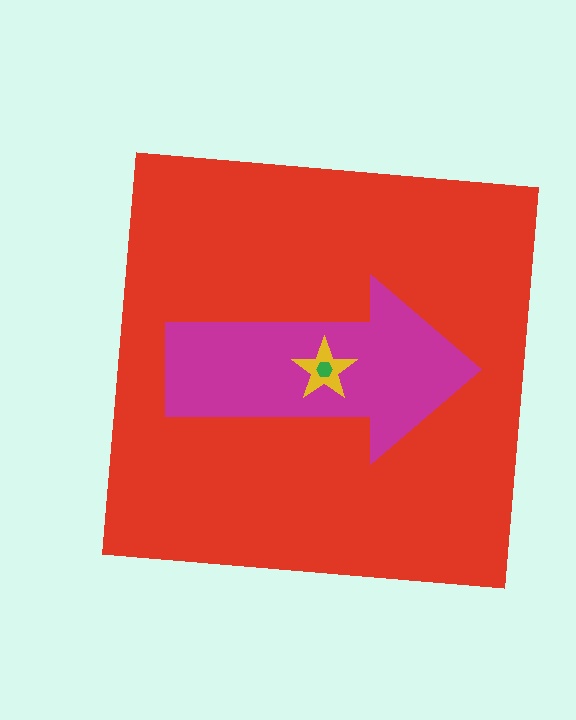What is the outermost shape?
The red square.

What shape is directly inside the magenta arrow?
The yellow star.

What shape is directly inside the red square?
The magenta arrow.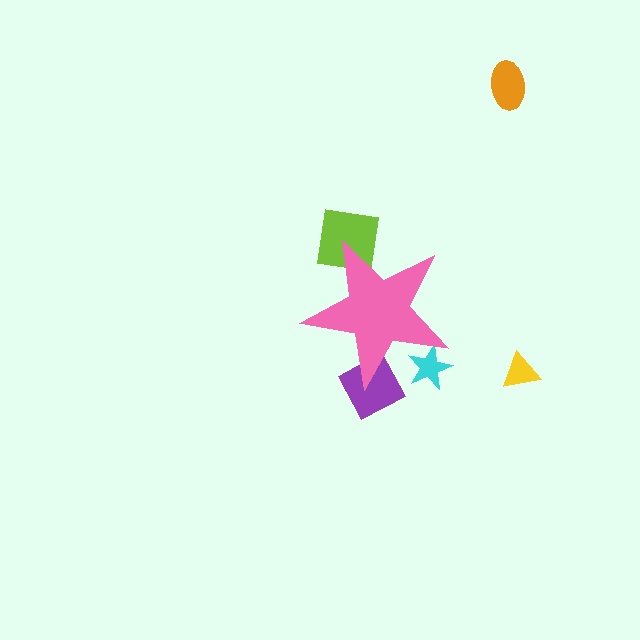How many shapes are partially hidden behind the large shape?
3 shapes are partially hidden.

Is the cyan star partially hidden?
Yes, the cyan star is partially hidden behind the pink star.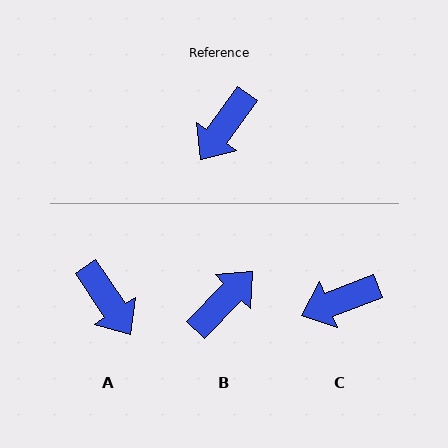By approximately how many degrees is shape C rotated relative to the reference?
Approximately 34 degrees clockwise.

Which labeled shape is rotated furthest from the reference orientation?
B, about 171 degrees away.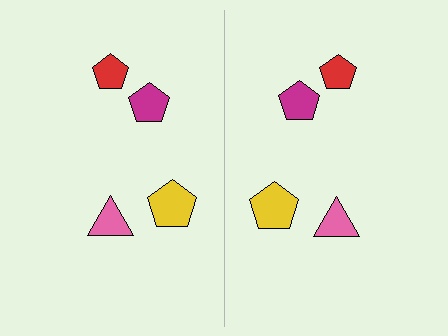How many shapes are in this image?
There are 8 shapes in this image.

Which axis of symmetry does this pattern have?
The pattern has a vertical axis of symmetry running through the center of the image.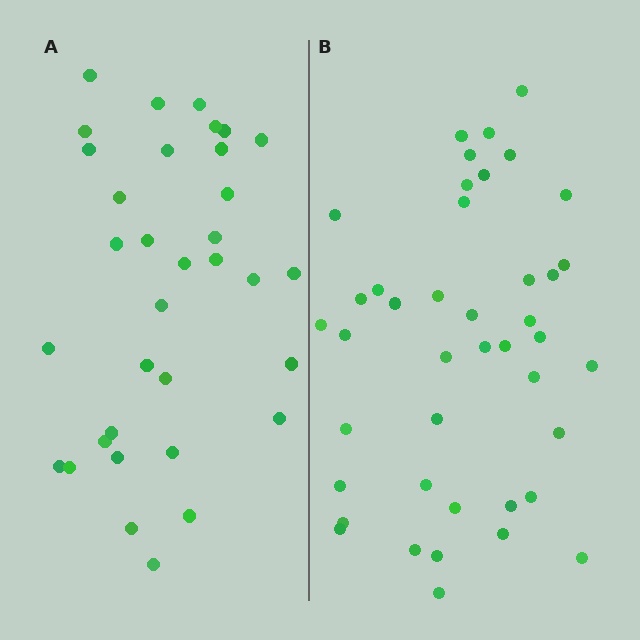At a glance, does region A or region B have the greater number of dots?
Region B (the right region) has more dots.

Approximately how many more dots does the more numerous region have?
Region B has roughly 8 or so more dots than region A.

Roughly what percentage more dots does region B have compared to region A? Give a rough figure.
About 25% more.